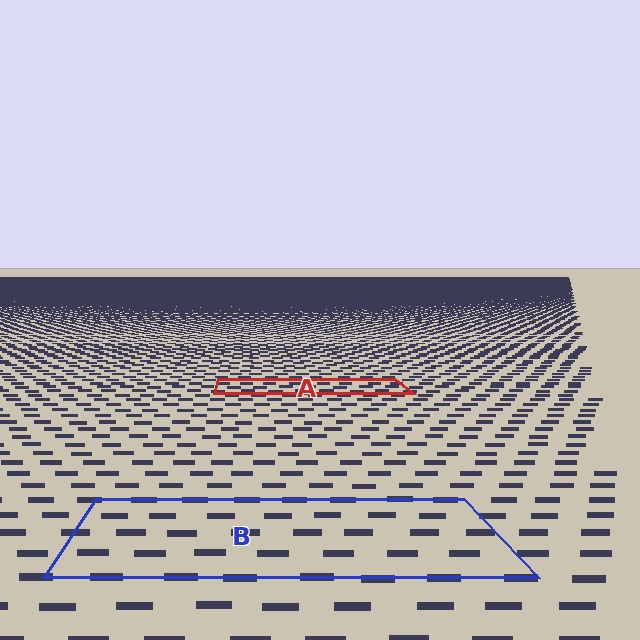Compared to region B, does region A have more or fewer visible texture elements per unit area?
Region A has more texture elements per unit area — they are packed more densely because it is farther away.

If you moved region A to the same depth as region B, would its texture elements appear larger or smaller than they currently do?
They would appear larger. At a closer depth, the same texture elements are projected at a bigger on-screen size.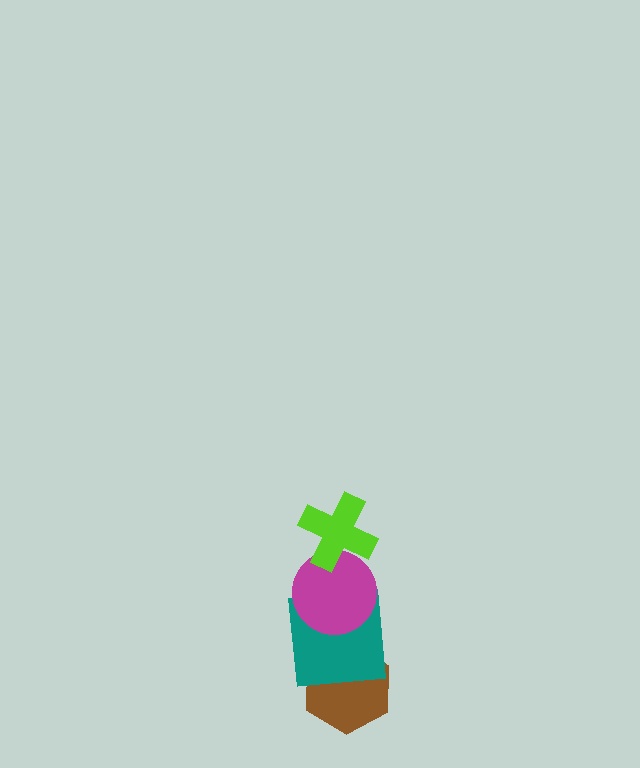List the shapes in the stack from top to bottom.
From top to bottom: the lime cross, the magenta circle, the teal square, the brown hexagon.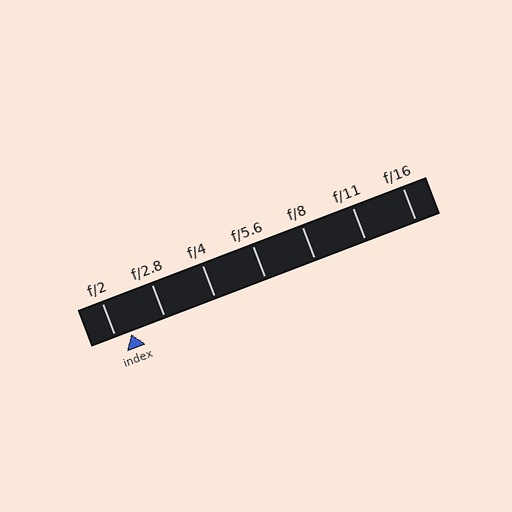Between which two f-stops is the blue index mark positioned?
The index mark is between f/2 and f/2.8.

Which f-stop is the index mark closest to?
The index mark is closest to f/2.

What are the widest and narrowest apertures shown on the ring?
The widest aperture shown is f/2 and the narrowest is f/16.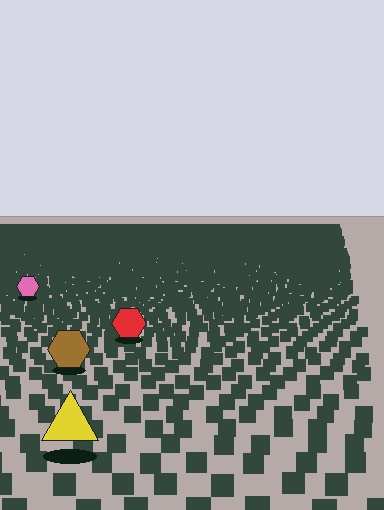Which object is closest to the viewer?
The yellow triangle is closest. The texture marks near it are larger and more spread out.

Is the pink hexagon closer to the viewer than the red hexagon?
No. The red hexagon is closer — you can tell from the texture gradient: the ground texture is coarser near it.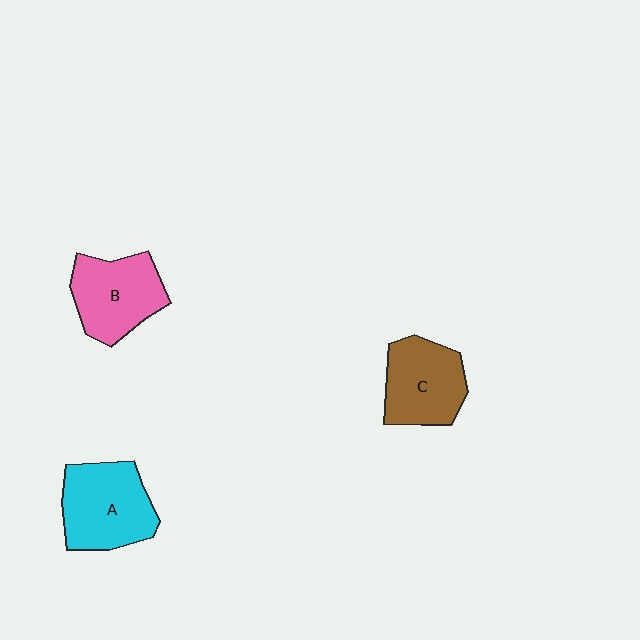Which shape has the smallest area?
Shape C (brown).